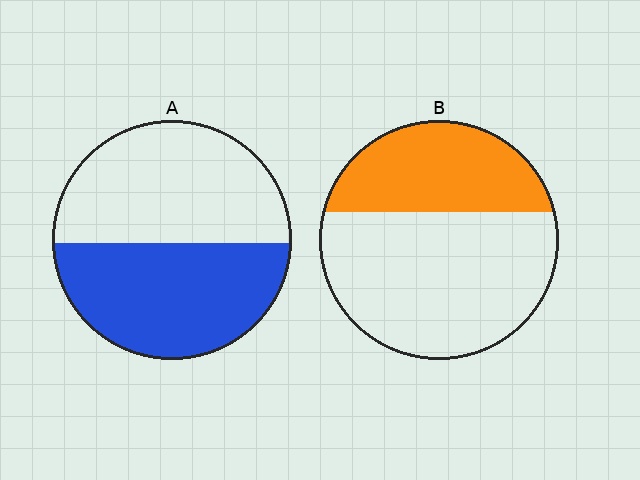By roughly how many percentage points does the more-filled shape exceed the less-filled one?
By roughly 15 percentage points (A over B).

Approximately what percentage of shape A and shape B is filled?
A is approximately 50% and B is approximately 35%.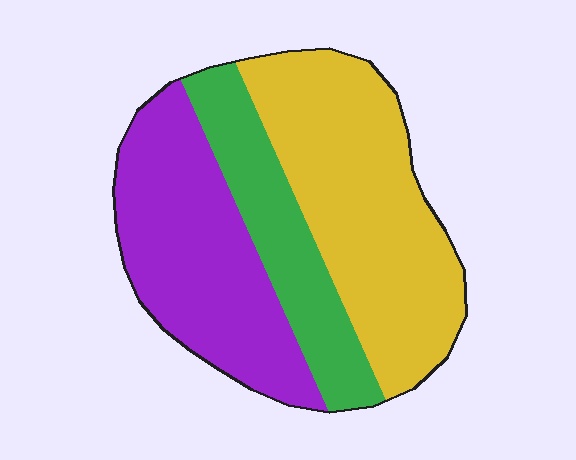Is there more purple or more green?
Purple.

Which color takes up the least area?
Green, at roughly 20%.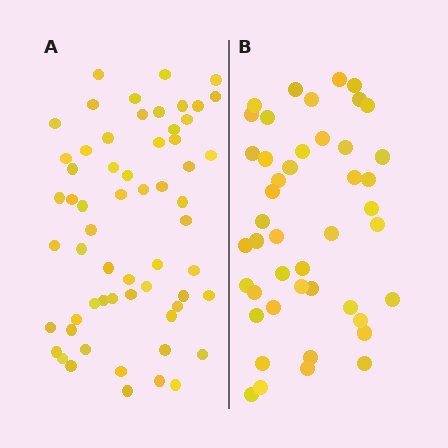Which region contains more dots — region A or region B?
Region A (the left region) has more dots.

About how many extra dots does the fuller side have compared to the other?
Region A has approximately 15 more dots than region B.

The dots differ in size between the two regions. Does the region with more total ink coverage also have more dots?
No. Region B has more total ink coverage because its dots are larger, but region A actually contains more individual dots. Total area can be misleading — the number of items is what matters here.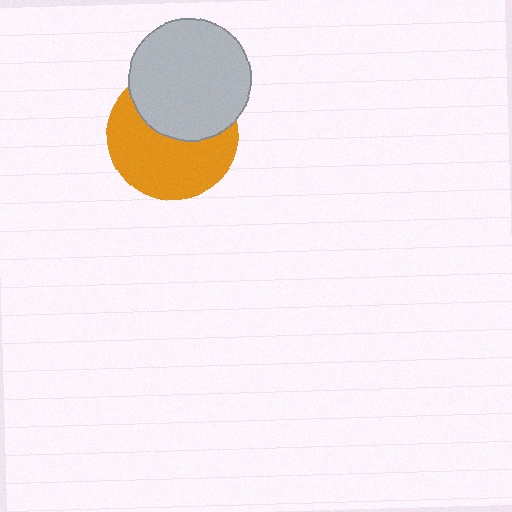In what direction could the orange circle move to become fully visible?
The orange circle could move down. That would shift it out from behind the light gray circle entirely.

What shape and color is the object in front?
The object in front is a light gray circle.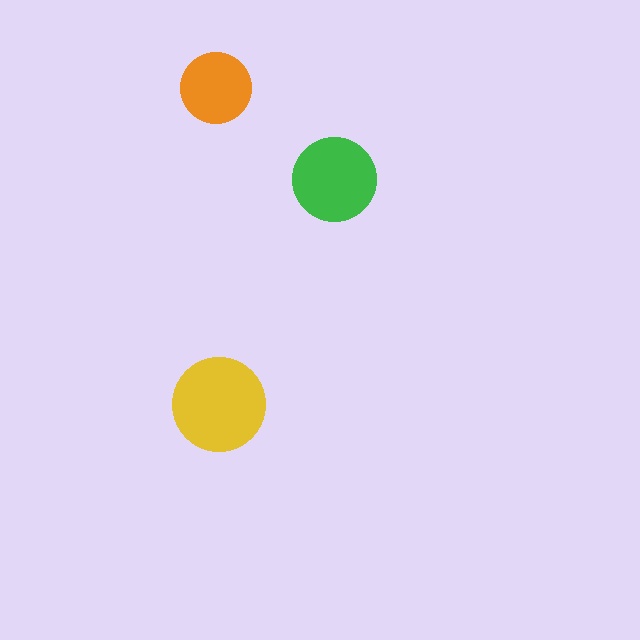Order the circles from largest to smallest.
the yellow one, the green one, the orange one.